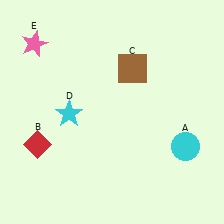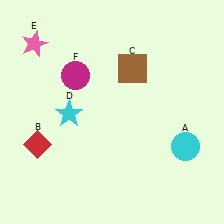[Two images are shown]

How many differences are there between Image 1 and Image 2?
There is 1 difference between the two images.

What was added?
A magenta circle (F) was added in Image 2.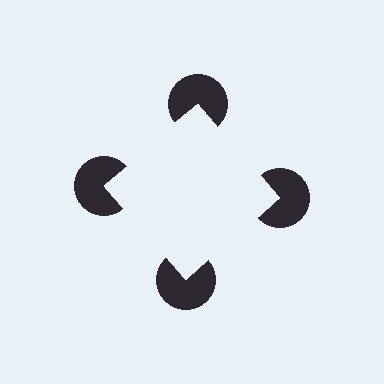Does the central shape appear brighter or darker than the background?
It typically appears slightly brighter than the background, even though no actual brightness change is drawn.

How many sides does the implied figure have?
4 sides.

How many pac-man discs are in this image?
There are 4 — one at each vertex of the illusory square.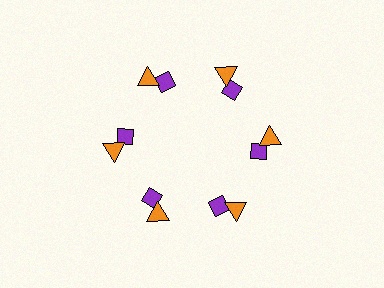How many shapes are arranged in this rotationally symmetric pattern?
There are 12 shapes, arranged in 6 groups of 2.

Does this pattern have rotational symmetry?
Yes, this pattern has 6-fold rotational symmetry. It looks the same after rotating 60 degrees around the center.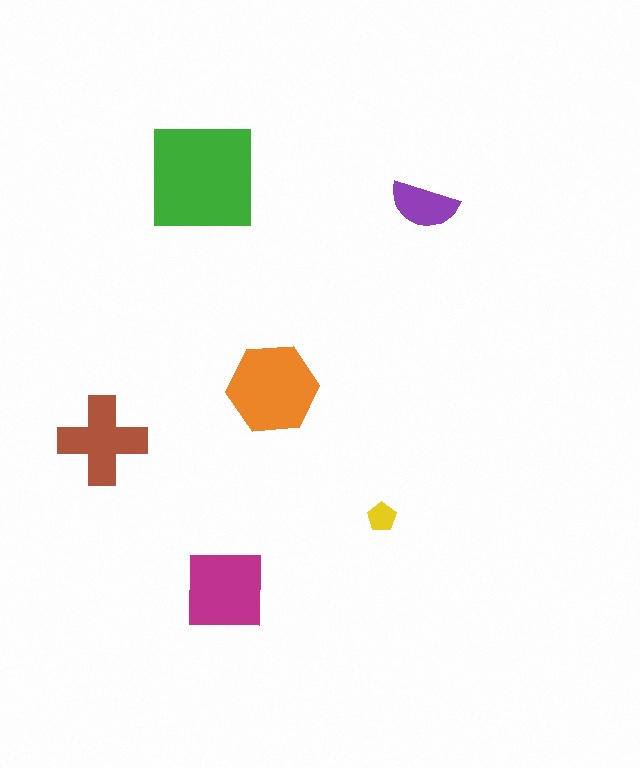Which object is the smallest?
The yellow pentagon.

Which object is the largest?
The green square.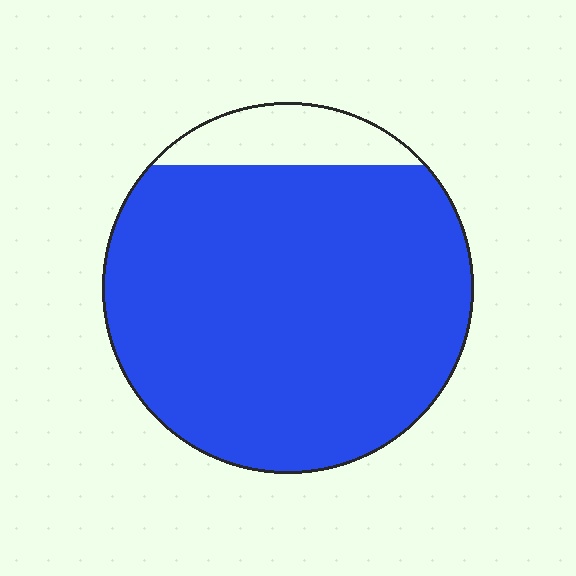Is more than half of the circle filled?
Yes.